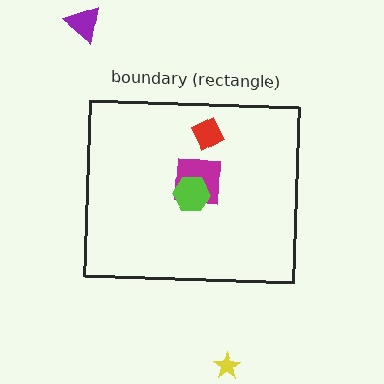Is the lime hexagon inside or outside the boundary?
Inside.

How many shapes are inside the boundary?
3 inside, 2 outside.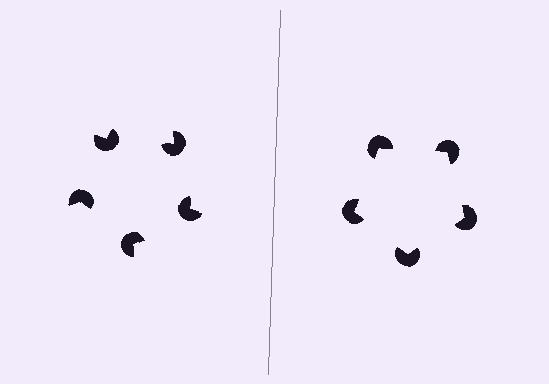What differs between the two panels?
The pac-man discs are positioned identically on both sides; only the wedge orientations differ. On the right they align to a pentagon; on the left they are misaligned.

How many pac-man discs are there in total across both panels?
10 — 5 on each side.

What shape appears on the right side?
An illusory pentagon.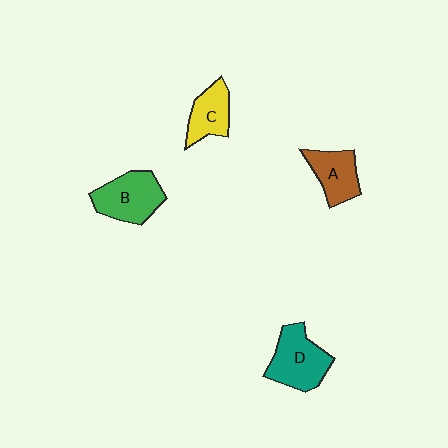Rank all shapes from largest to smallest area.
From largest to smallest: D (teal), B (green), A (brown), C (yellow).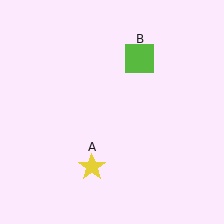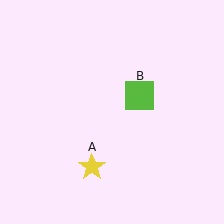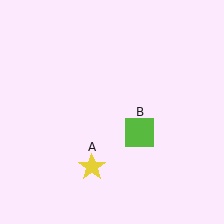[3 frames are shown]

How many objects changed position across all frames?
1 object changed position: lime square (object B).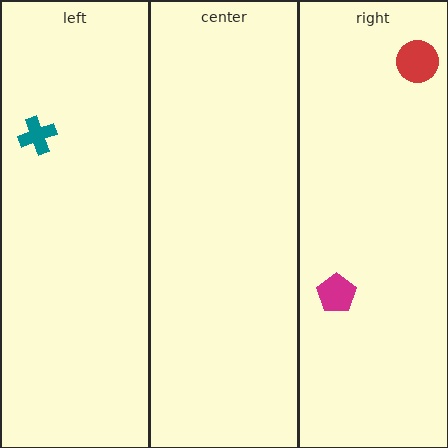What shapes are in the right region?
The magenta pentagon, the red circle.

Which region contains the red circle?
The right region.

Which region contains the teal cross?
The left region.